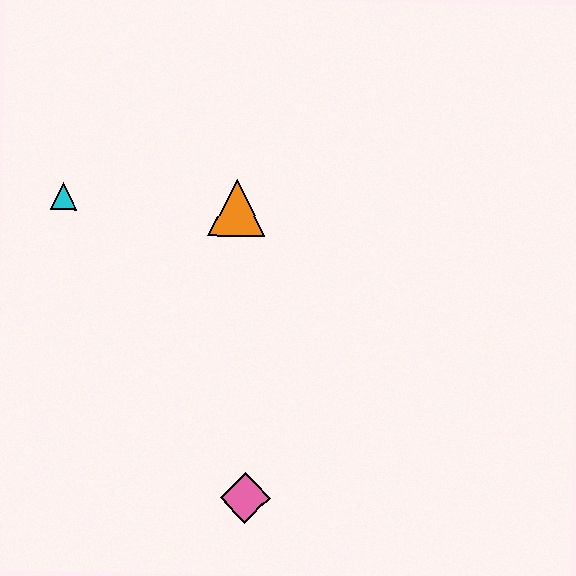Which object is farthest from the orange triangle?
The pink diamond is farthest from the orange triangle.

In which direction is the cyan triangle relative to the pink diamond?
The cyan triangle is above the pink diamond.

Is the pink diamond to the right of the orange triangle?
Yes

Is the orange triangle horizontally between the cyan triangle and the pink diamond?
Yes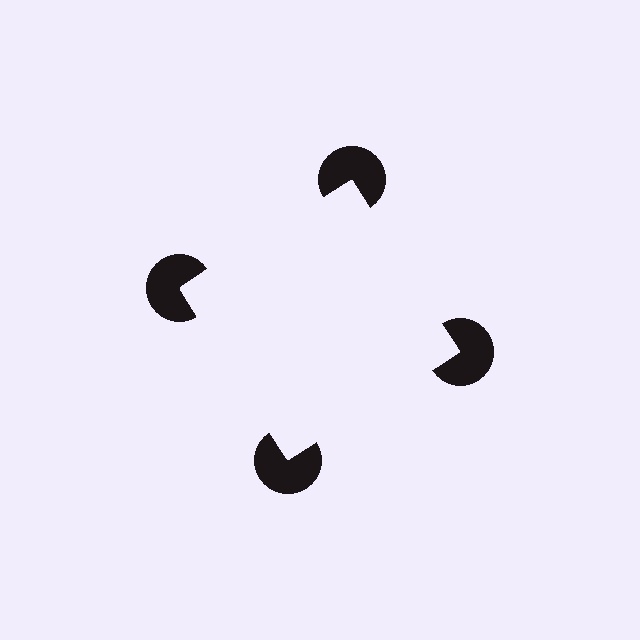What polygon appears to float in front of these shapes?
An illusory square — its edges are inferred from the aligned wedge cuts in the pac-man discs, not physically drawn.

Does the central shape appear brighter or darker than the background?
It typically appears slightly brighter than the background, even though no actual brightness change is drawn.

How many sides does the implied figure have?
4 sides.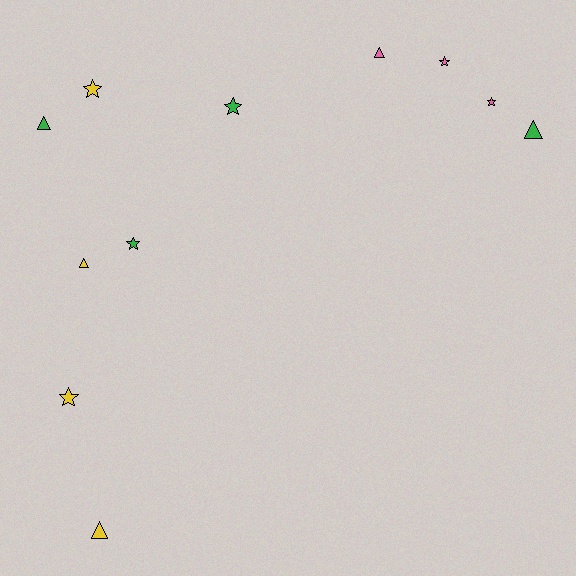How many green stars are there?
There are 2 green stars.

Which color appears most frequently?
Yellow, with 4 objects.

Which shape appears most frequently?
Star, with 6 objects.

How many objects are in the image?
There are 11 objects.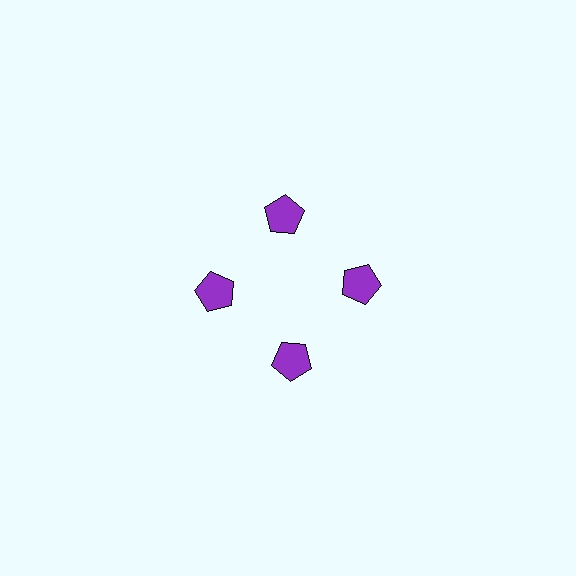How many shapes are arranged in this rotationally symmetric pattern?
There are 4 shapes, arranged in 4 groups of 1.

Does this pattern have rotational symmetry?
Yes, this pattern has 4-fold rotational symmetry. It looks the same after rotating 90 degrees around the center.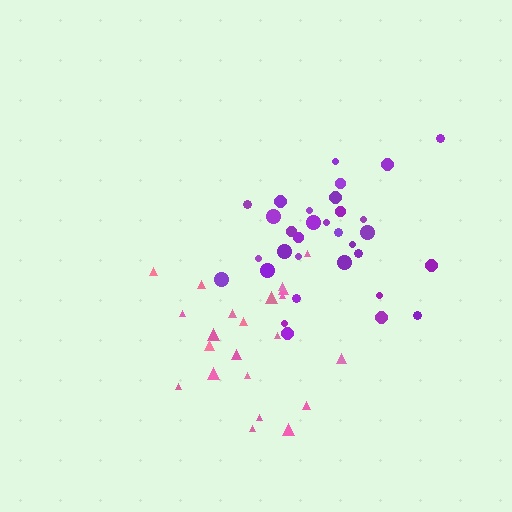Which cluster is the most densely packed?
Purple.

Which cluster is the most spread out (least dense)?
Pink.